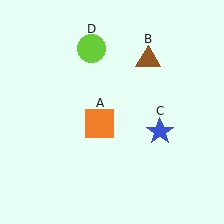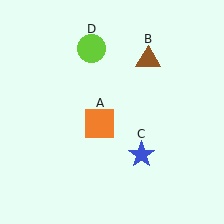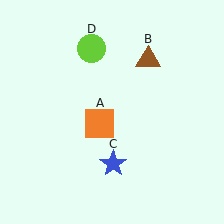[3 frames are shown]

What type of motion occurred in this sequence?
The blue star (object C) rotated clockwise around the center of the scene.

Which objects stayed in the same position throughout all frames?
Orange square (object A) and brown triangle (object B) and lime circle (object D) remained stationary.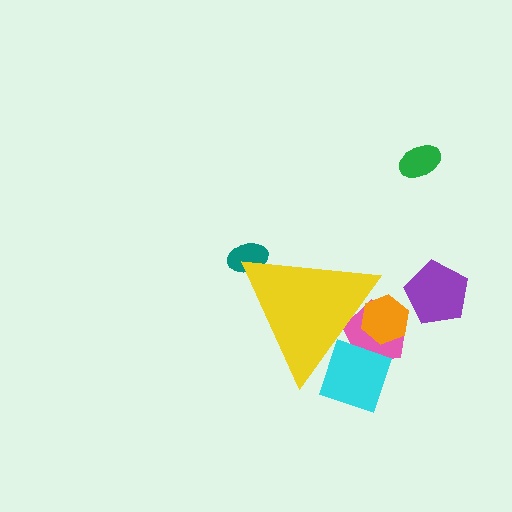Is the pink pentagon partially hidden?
Yes, the pink pentagon is partially hidden behind the yellow triangle.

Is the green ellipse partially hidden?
No, the green ellipse is fully visible.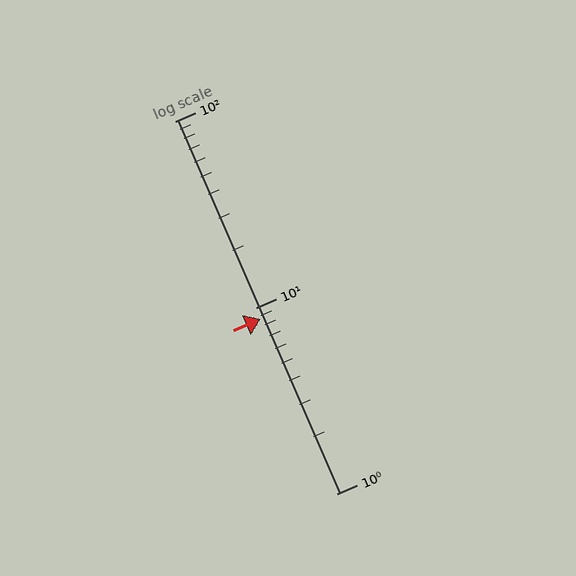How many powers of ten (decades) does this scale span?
The scale spans 2 decades, from 1 to 100.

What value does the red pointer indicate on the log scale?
The pointer indicates approximately 8.7.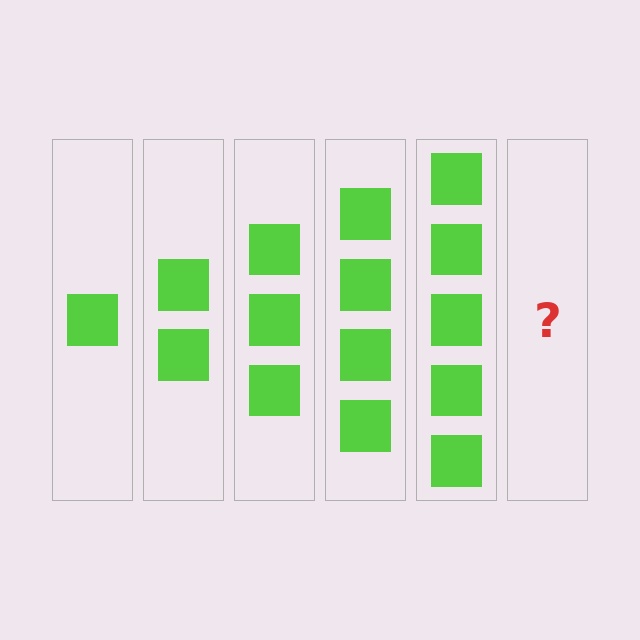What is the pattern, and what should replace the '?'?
The pattern is that each step adds one more square. The '?' should be 6 squares.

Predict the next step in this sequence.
The next step is 6 squares.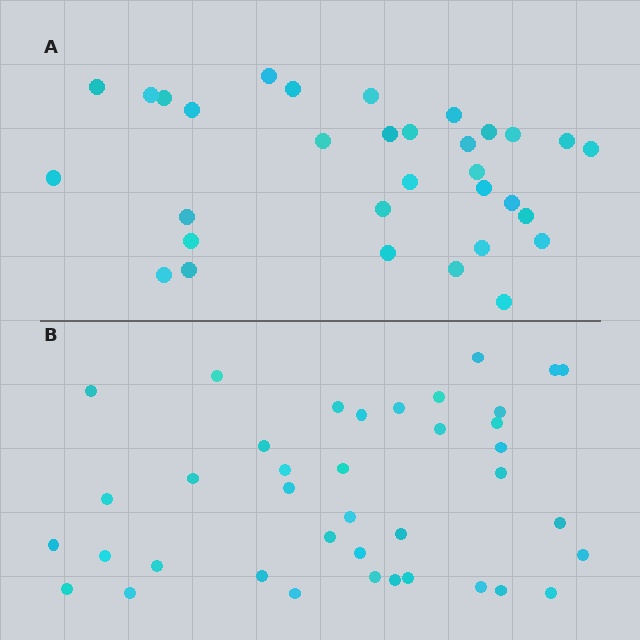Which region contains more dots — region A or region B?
Region B (the bottom region) has more dots.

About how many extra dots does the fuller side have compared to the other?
Region B has roughly 8 or so more dots than region A.